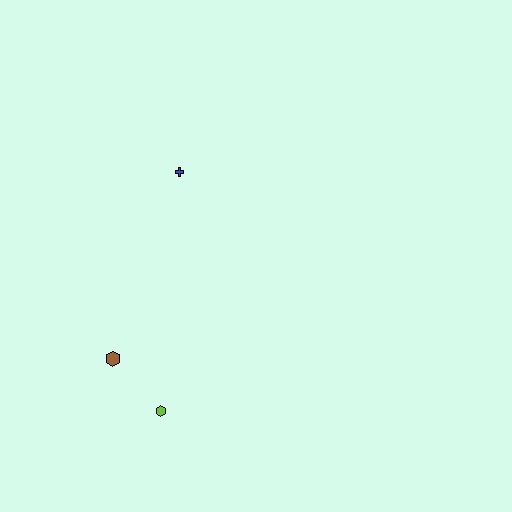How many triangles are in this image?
There are no triangles.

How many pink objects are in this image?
There are no pink objects.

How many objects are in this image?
There are 3 objects.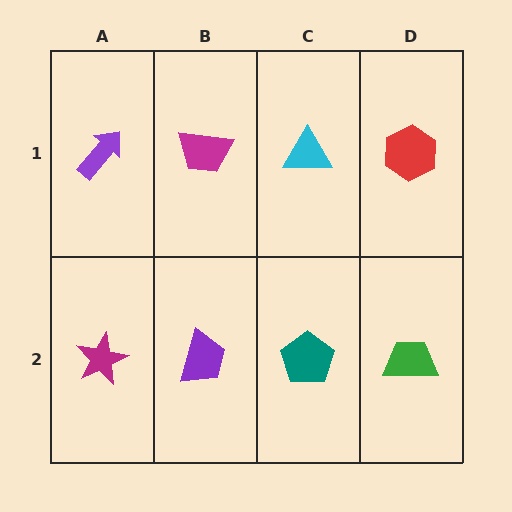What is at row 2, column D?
A green trapezoid.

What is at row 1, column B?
A magenta trapezoid.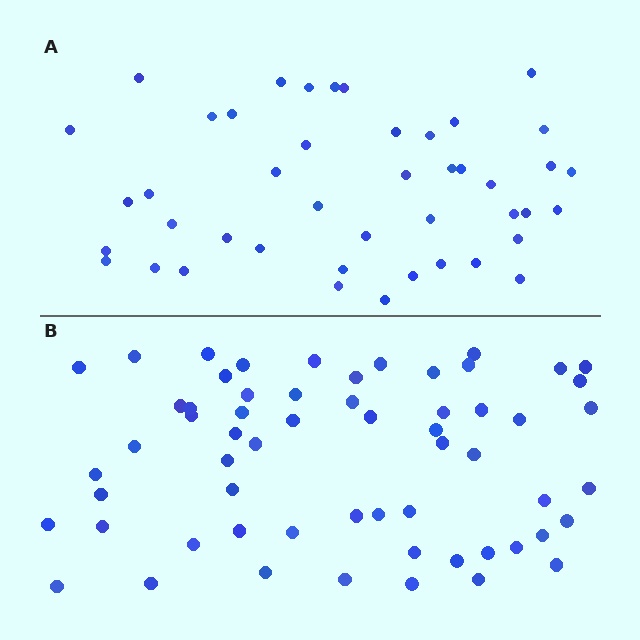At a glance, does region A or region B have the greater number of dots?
Region B (the bottom region) has more dots.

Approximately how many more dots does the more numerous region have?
Region B has approximately 15 more dots than region A.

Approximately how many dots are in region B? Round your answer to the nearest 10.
About 60 dots.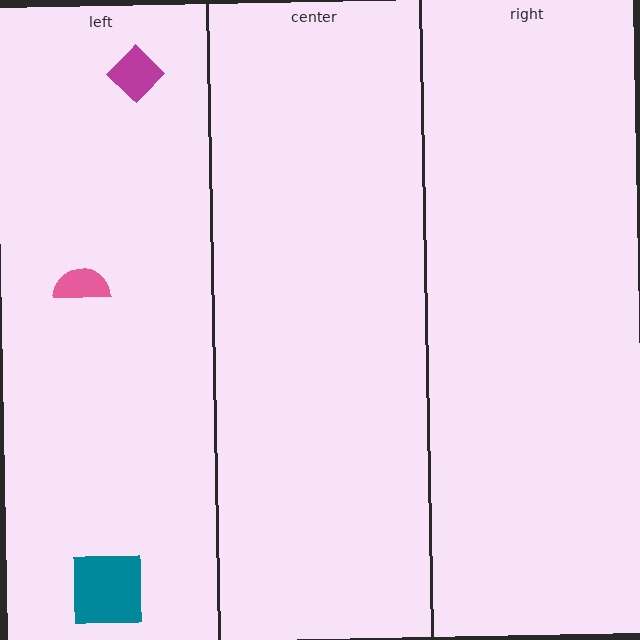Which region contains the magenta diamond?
The left region.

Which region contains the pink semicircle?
The left region.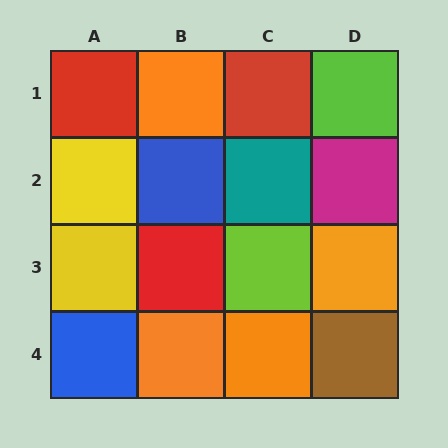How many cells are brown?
1 cell is brown.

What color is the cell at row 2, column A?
Yellow.